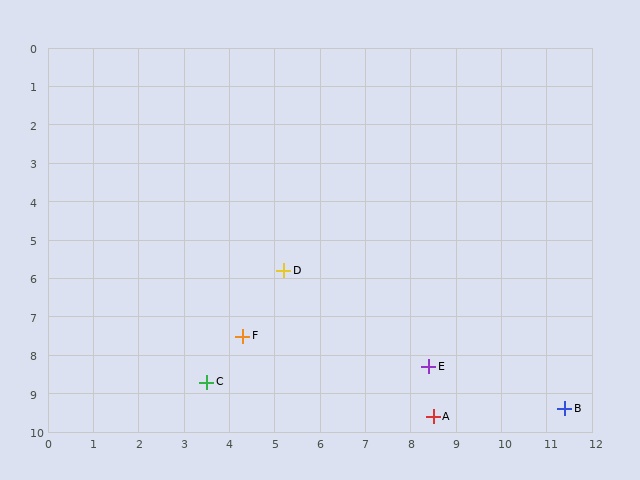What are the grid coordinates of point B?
Point B is at approximately (11.4, 9.4).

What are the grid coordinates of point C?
Point C is at approximately (3.5, 8.7).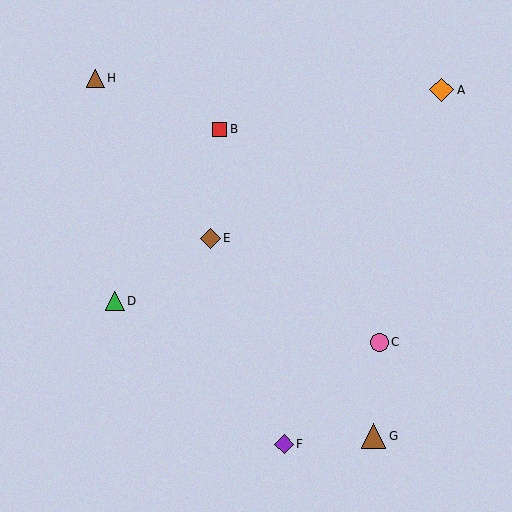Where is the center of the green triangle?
The center of the green triangle is at (115, 301).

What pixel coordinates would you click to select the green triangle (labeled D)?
Click at (115, 301) to select the green triangle D.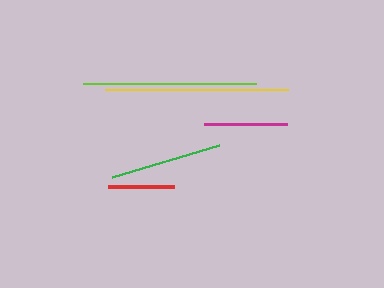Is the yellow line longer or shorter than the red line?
The yellow line is longer than the red line.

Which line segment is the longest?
The yellow line is the longest at approximately 183 pixels.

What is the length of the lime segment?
The lime segment is approximately 173 pixels long.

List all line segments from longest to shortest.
From longest to shortest: yellow, lime, green, magenta, red.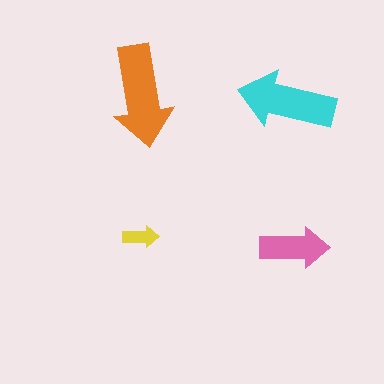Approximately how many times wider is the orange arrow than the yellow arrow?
About 3 times wider.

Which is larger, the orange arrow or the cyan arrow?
The orange one.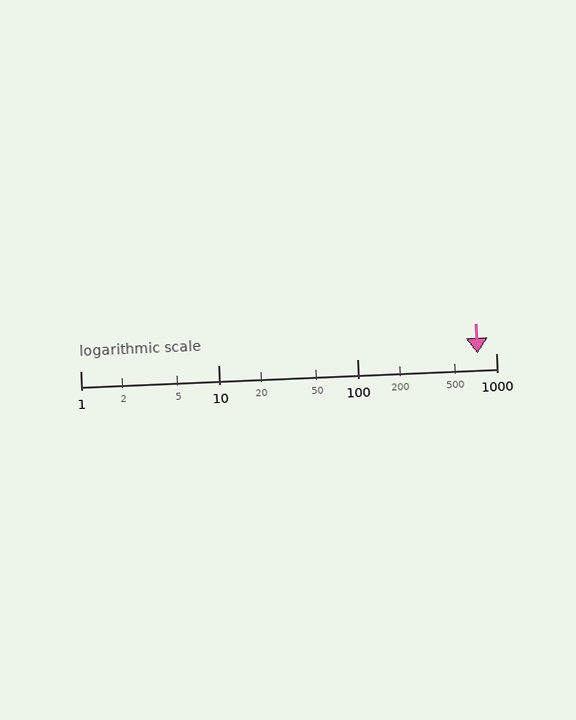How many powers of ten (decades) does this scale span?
The scale spans 3 decades, from 1 to 1000.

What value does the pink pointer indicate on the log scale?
The pointer indicates approximately 740.